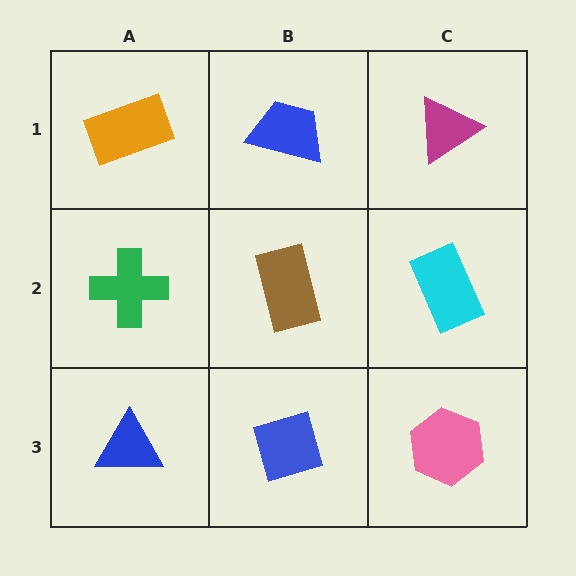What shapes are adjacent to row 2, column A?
An orange rectangle (row 1, column A), a blue triangle (row 3, column A), a brown rectangle (row 2, column B).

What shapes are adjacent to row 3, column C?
A cyan rectangle (row 2, column C), a blue diamond (row 3, column B).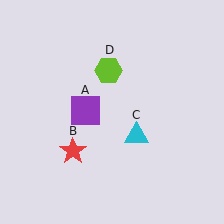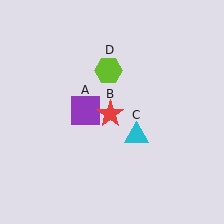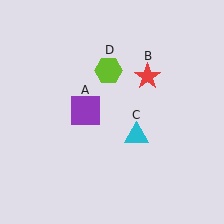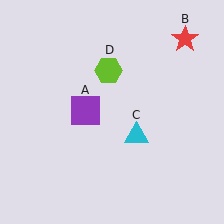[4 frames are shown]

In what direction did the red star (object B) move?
The red star (object B) moved up and to the right.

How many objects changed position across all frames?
1 object changed position: red star (object B).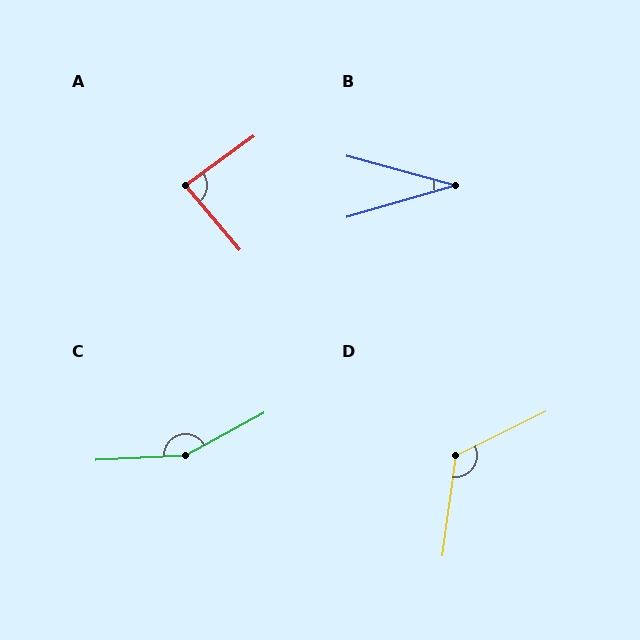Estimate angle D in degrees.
Approximately 124 degrees.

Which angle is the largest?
C, at approximately 155 degrees.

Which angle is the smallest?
B, at approximately 32 degrees.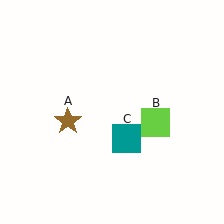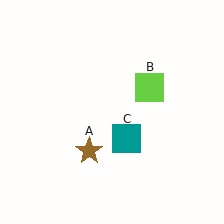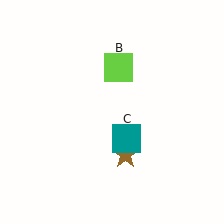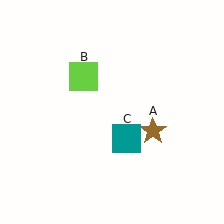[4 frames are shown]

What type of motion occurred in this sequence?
The brown star (object A), lime square (object B) rotated counterclockwise around the center of the scene.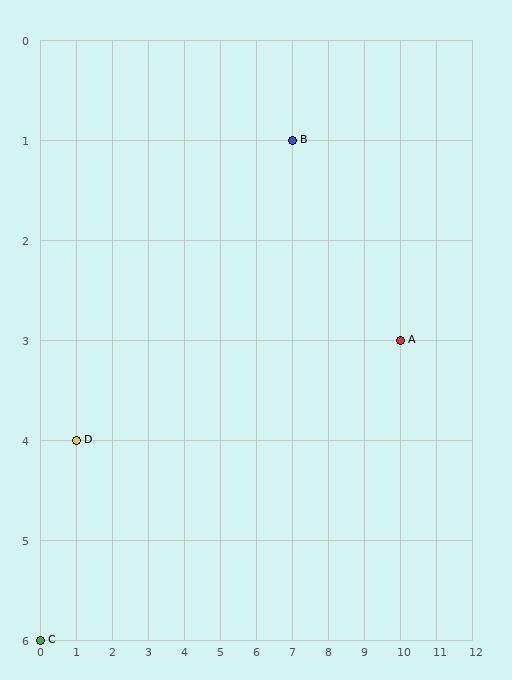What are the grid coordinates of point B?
Point B is at grid coordinates (7, 1).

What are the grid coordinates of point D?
Point D is at grid coordinates (1, 4).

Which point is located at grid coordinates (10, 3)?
Point A is at (10, 3).